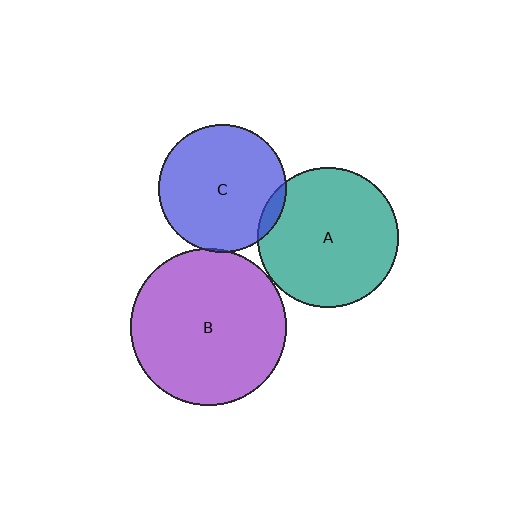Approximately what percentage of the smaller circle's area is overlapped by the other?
Approximately 5%.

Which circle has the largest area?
Circle B (purple).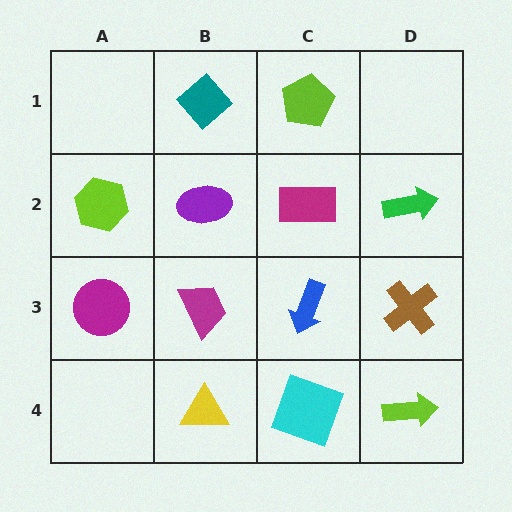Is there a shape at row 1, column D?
No, that cell is empty.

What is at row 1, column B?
A teal diamond.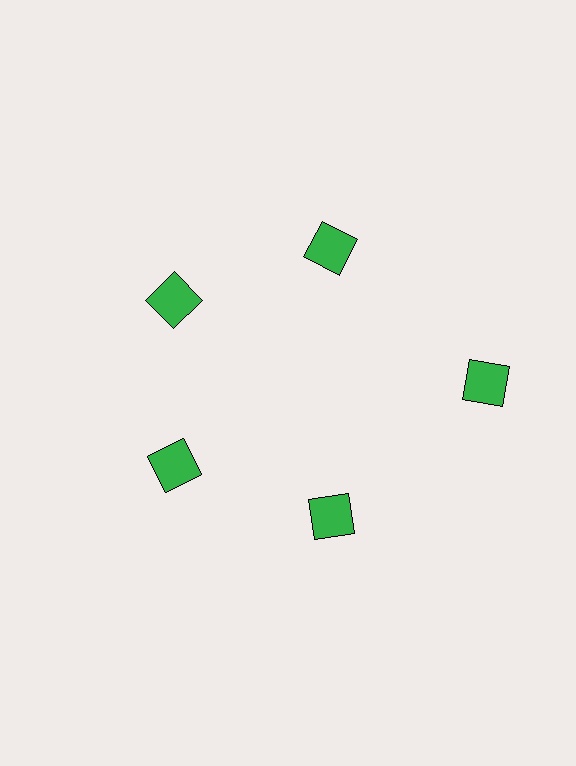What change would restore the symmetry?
The symmetry would be restored by moving it inward, back onto the ring so that all 5 squares sit at equal angles and equal distance from the center.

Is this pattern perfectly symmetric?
No. The 5 green squares are arranged in a ring, but one element near the 3 o'clock position is pushed outward from the center, breaking the 5-fold rotational symmetry.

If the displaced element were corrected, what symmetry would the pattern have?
It would have 5-fold rotational symmetry — the pattern would map onto itself every 72 degrees.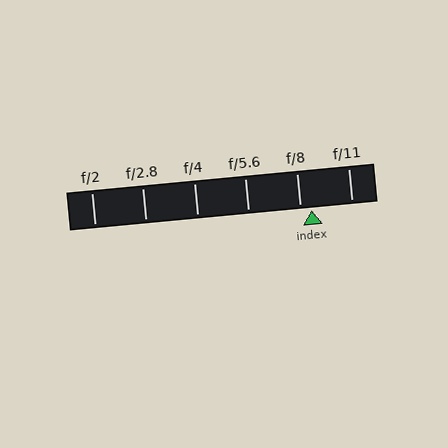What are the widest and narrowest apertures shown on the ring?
The widest aperture shown is f/2 and the narrowest is f/11.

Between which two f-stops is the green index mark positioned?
The index mark is between f/8 and f/11.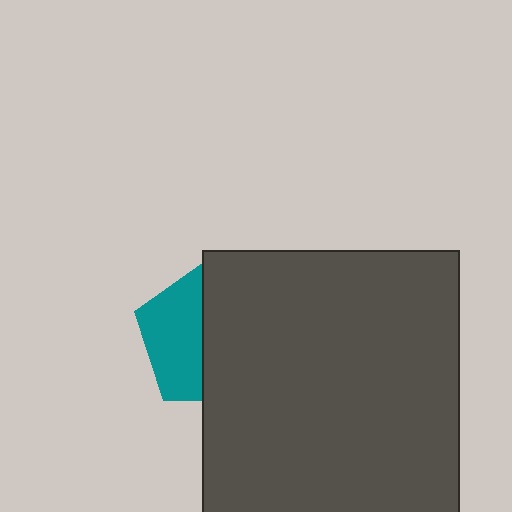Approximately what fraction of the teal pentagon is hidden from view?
Roughly 58% of the teal pentagon is hidden behind the dark gray rectangle.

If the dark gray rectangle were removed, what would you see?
You would see the complete teal pentagon.